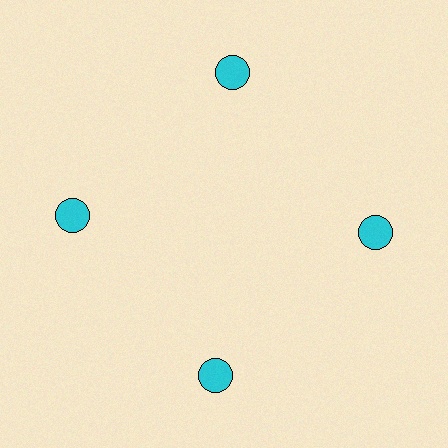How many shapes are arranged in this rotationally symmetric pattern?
There are 4 shapes, arranged in 4 groups of 1.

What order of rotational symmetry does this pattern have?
This pattern has 4-fold rotational symmetry.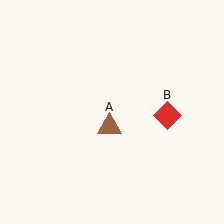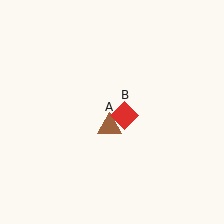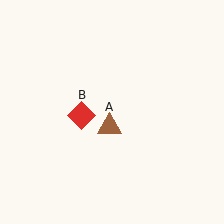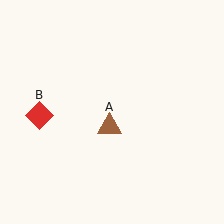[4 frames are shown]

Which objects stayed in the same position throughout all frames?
Brown triangle (object A) remained stationary.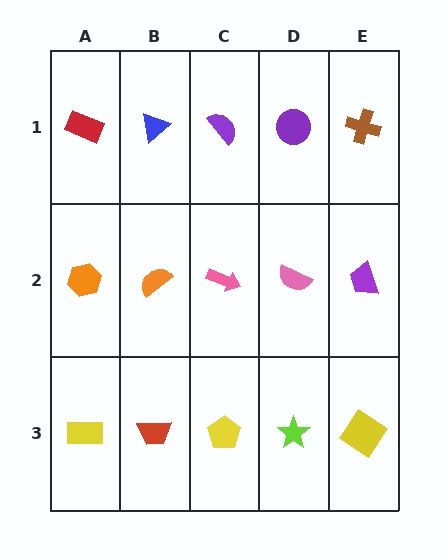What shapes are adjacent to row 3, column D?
A pink semicircle (row 2, column D), a yellow pentagon (row 3, column C), a yellow diamond (row 3, column E).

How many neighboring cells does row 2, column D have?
4.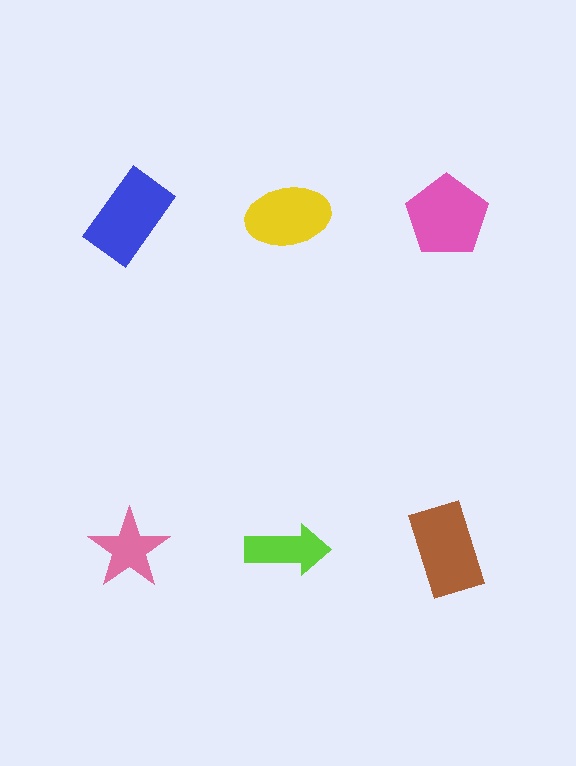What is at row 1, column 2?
A yellow ellipse.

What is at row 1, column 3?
A pink pentagon.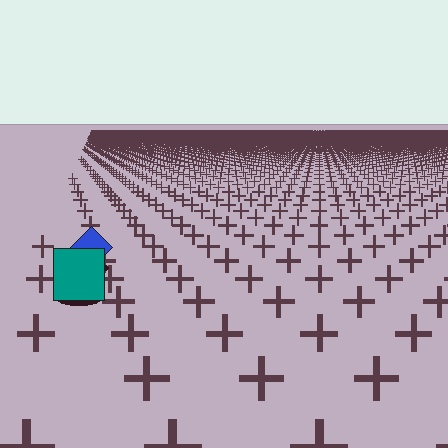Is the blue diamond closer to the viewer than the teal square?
No. The teal square is closer — you can tell from the texture gradient: the ground texture is coarser near it.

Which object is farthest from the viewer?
The blue diamond is farthest from the viewer. It appears smaller and the ground texture around it is denser.